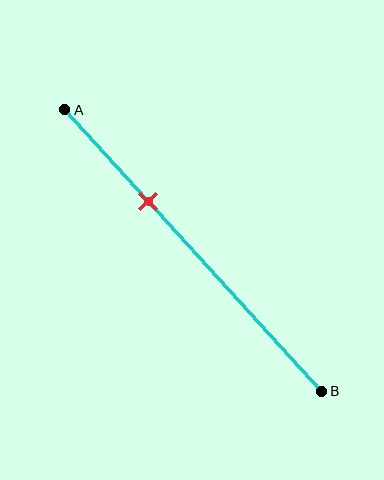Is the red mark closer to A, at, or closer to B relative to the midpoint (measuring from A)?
The red mark is closer to point A than the midpoint of segment AB.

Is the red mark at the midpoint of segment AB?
No, the mark is at about 35% from A, not at the 50% midpoint.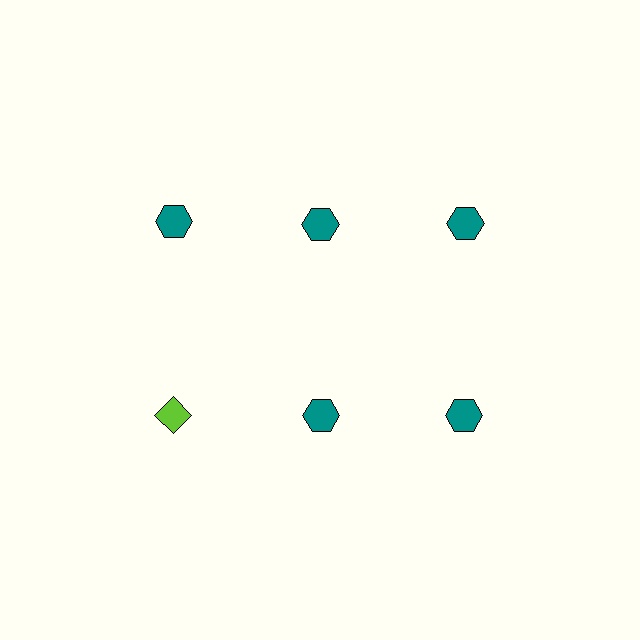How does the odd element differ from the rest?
It differs in both color (lime instead of teal) and shape (diamond instead of hexagon).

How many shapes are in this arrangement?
There are 6 shapes arranged in a grid pattern.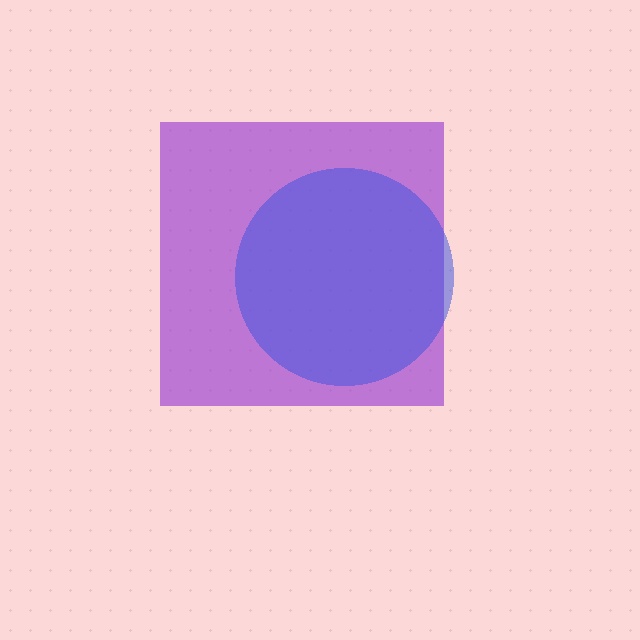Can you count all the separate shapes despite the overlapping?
Yes, there are 2 separate shapes.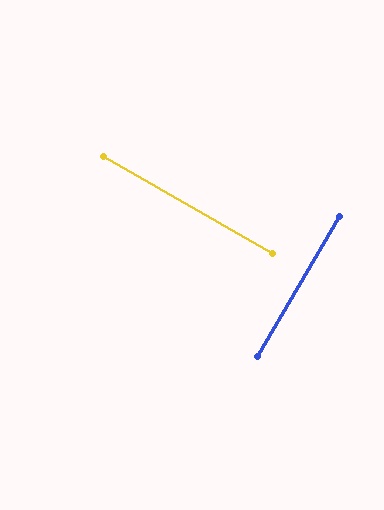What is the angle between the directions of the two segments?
Approximately 89 degrees.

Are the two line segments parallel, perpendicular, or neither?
Perpendicular — they meet at approximately 89°.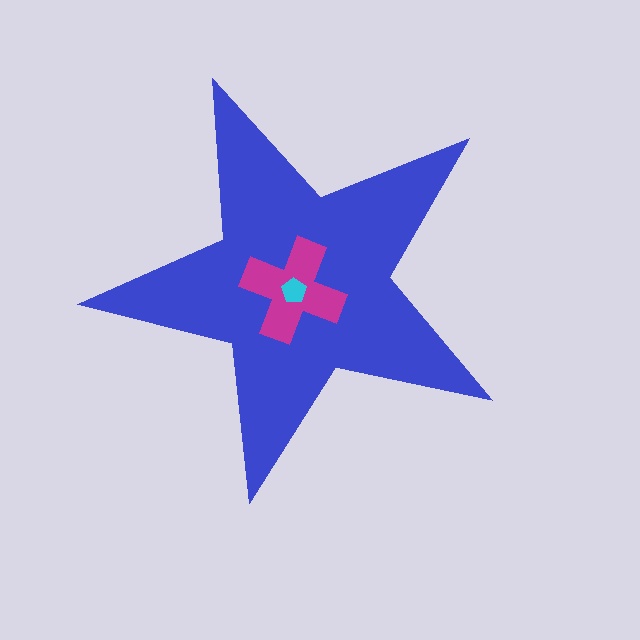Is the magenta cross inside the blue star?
Yes.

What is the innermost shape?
The cyan pentagon.